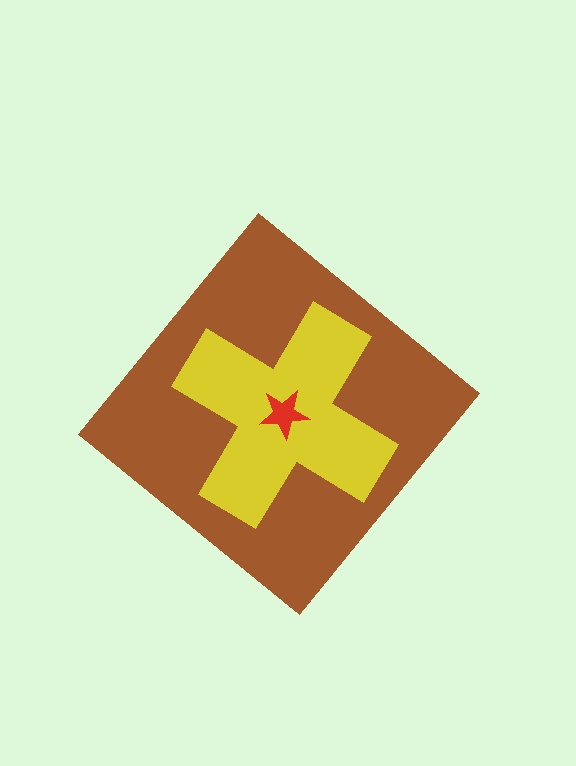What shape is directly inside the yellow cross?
The red star.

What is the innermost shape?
The red star.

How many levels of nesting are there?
3.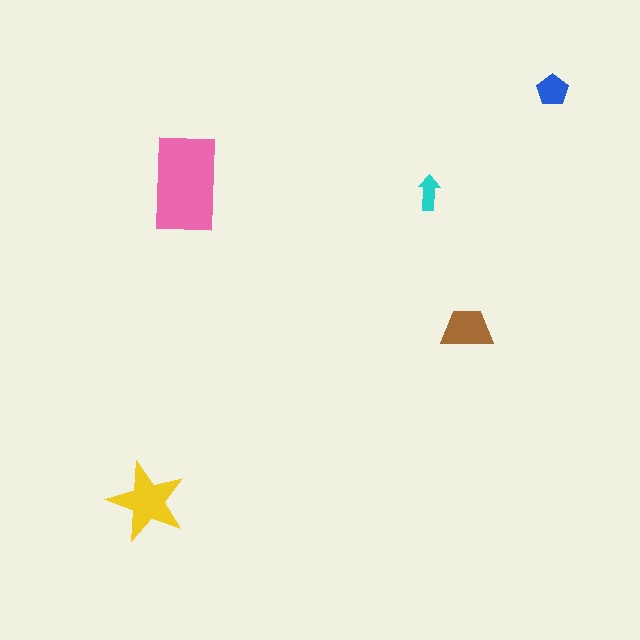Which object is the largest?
The pink rectangle.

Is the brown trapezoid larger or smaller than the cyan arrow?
Larger.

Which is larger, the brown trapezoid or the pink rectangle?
The pink rectangle.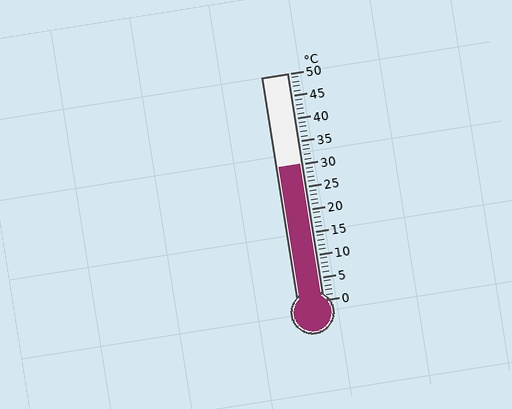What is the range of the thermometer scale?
The thermometer scale ranges from 0°C to 50°C.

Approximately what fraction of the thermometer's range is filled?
The thermometer is filled to approximately 60% of its range.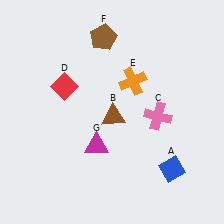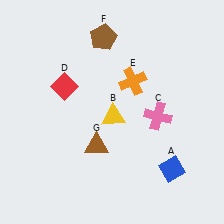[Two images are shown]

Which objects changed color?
B changed from brown to yellow. G changed from magenta to brown.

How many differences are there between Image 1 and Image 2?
There are 2 differences between the two images.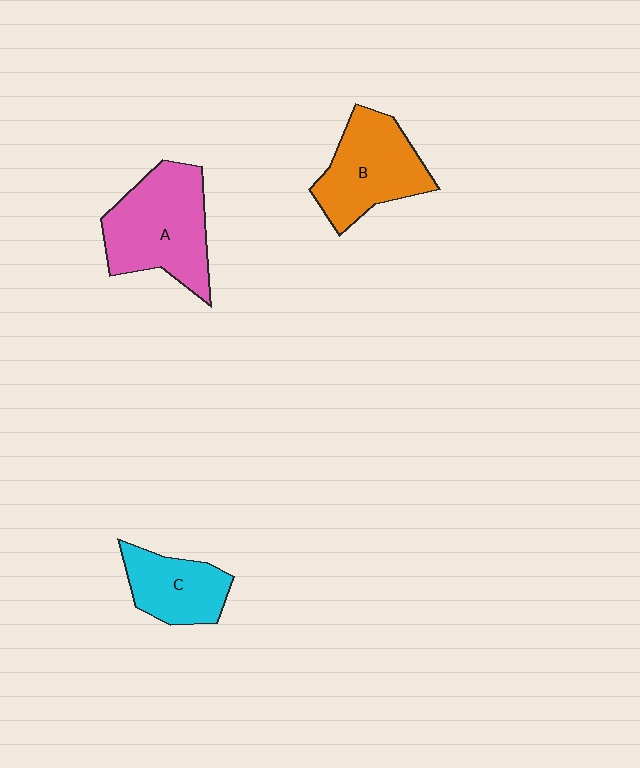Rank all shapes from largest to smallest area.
From largest to smallest: A (pink), B (orange), C (cyan).